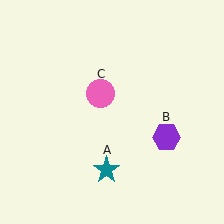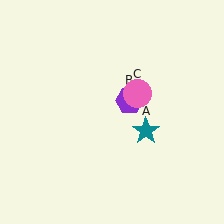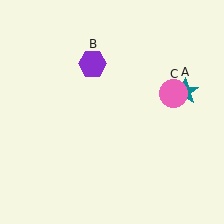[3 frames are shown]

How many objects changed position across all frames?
3 objects changed position: teal star (object A), purple hexagon (object B), pink circle (object C).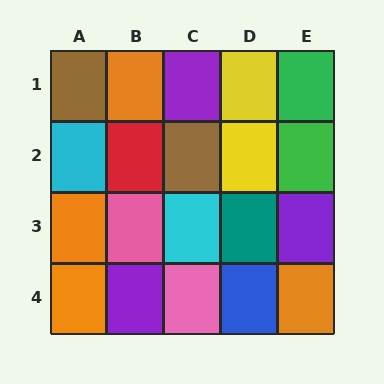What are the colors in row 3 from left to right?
Orange, pink, cyan, teal, purple.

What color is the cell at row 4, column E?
Orange.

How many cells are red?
1 cell is red.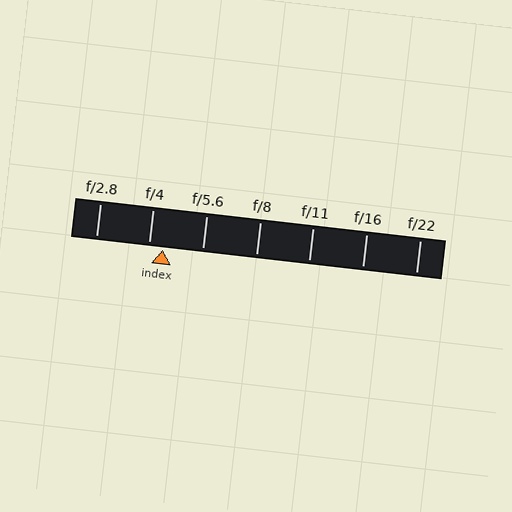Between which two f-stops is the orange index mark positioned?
The index mark is between f/4 and f/5.6.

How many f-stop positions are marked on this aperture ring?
There are 7 f-stop positions marked.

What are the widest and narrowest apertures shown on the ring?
The widest aperture shown is f/2.8 and the narrowest is f/22.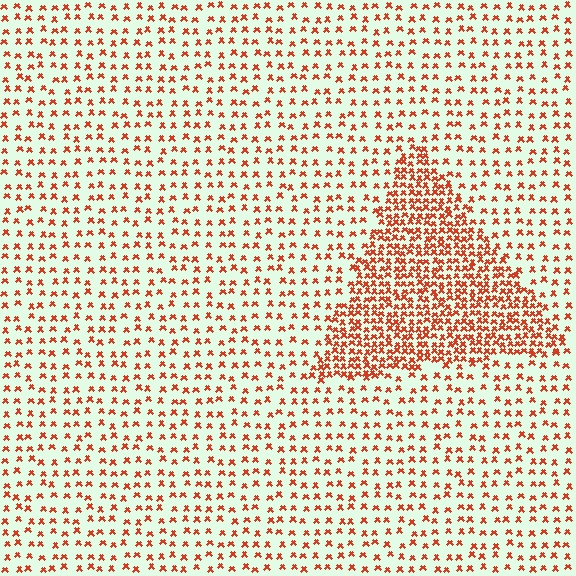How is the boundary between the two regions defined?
The boundary is defined by a change in element density (approximately 2.5x ratio). All elements are the same color, size, and shape.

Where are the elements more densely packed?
The elements are more densely packed inside the triangle boundary.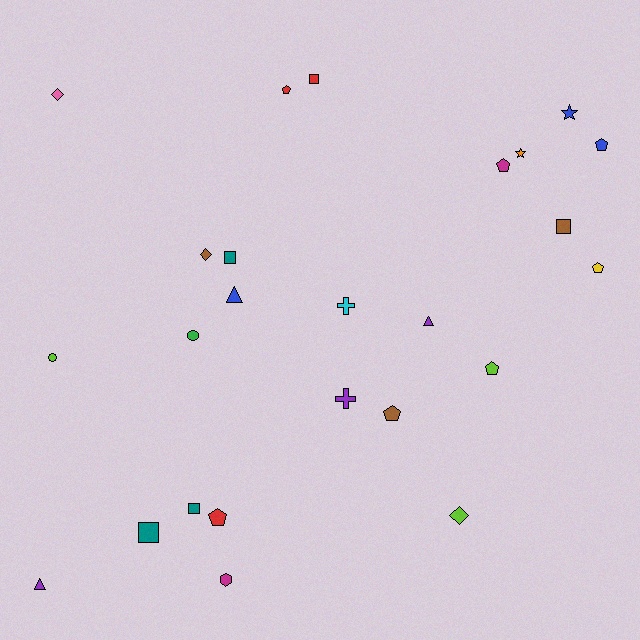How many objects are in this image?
There are 25 objects.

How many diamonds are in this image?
There are 3 diamonds.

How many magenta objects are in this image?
There are 2 magenta objects.